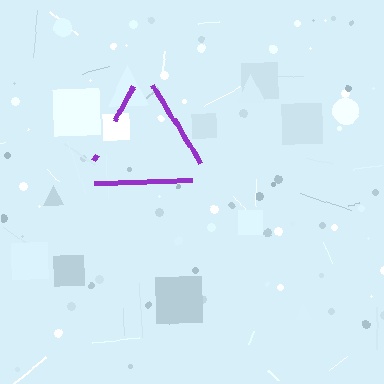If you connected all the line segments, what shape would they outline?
They would outline a triangle.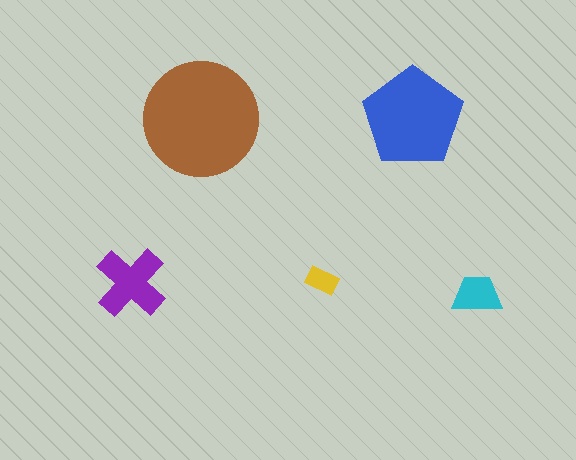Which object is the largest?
The brown circle.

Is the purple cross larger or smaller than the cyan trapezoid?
Larger.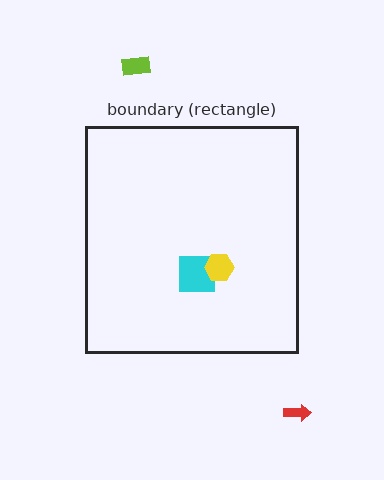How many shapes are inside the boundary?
2 inside, 2 outside.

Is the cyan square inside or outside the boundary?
Inside.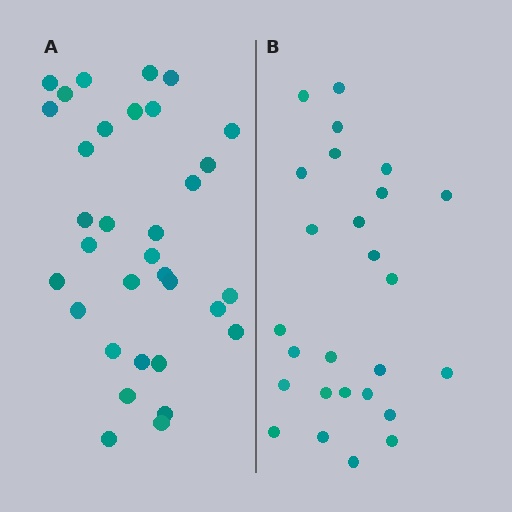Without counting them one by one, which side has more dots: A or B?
Region A (the left region) has more dots.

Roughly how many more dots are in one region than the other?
Region A has roughly 8 or so more dots than region B.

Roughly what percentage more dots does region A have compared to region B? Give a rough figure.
About 25% more.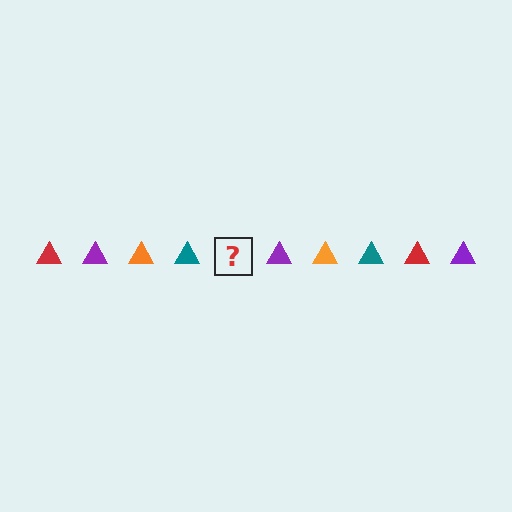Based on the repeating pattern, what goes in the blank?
The blank should be a red triangle.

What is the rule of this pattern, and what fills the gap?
The rule is that the pattern cycles through red, purple, orange, teal triangles. The gap should be filled with a red triangle.